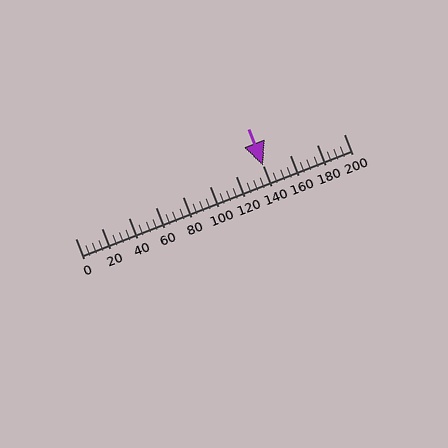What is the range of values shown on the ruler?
The ruler shows values from 0 to 200.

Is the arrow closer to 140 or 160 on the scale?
The arrow is closer to 140.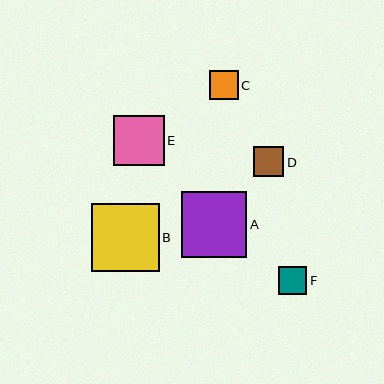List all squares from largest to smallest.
From largest to smallest: B, A, E, D, C, F.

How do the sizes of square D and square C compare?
Square D and square C are approximately the same size.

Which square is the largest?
Square B is the largest with a size of approximately 68 pixels.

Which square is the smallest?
Square F is the smallest with a size of approximately 28 pixels.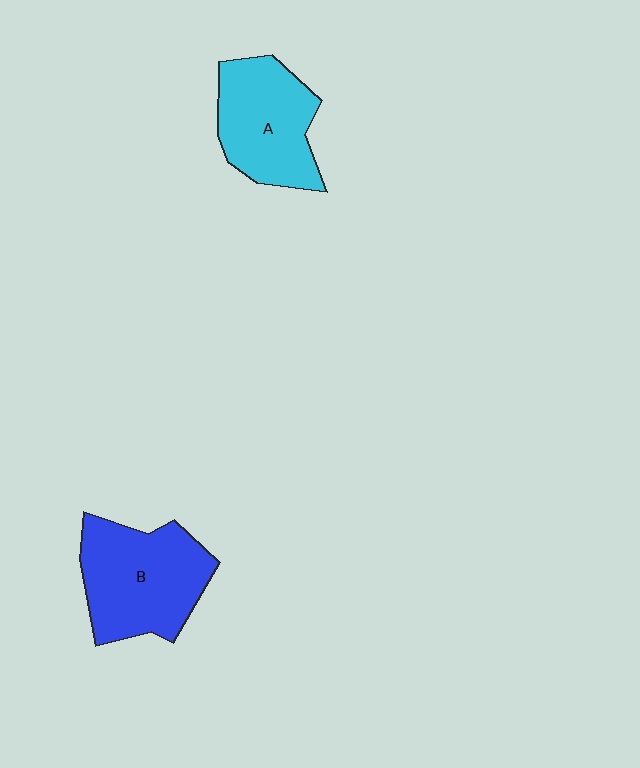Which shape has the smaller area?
Shape A (cyan).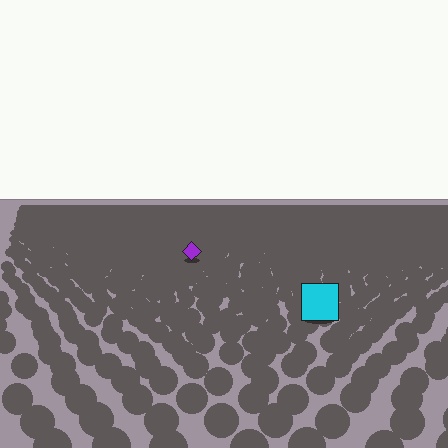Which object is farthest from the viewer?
The purple diamond is farthest from the viewer. It appears smaller and the ground texture around it is denser.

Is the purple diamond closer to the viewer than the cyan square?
No. The cyan square is closer — you can tell from the texture gradient: the ground texture is coarser near it.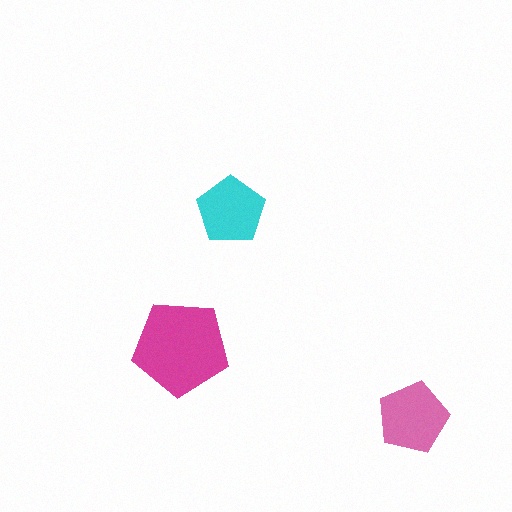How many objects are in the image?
There are 3 objects in the image.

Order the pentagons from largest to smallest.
the magenta one, the pink one, the cyan one.